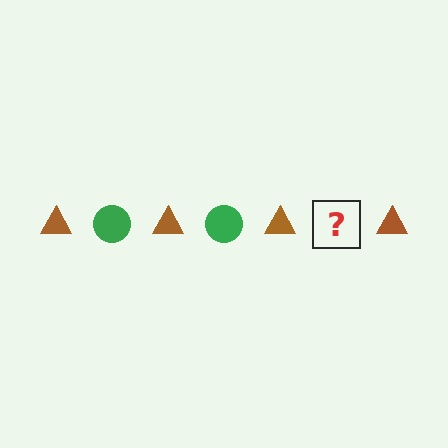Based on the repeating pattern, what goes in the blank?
The blank should be a green circle.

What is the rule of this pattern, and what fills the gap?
The rule is that the pattern alternates between brown triangle and green circle. The gap should be filled with a green circle.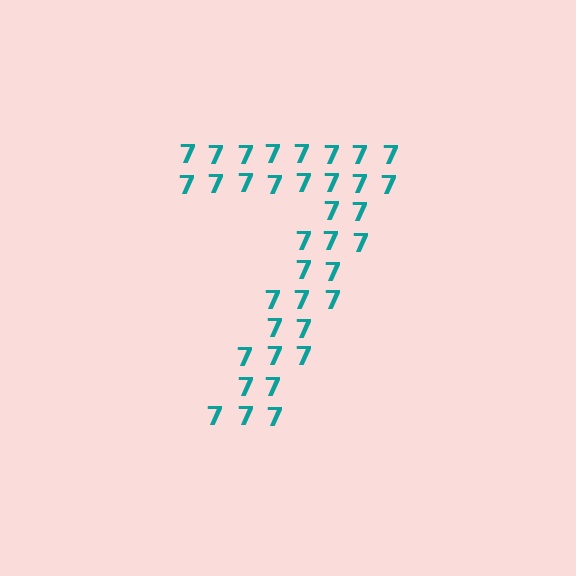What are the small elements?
The small elements are digit 7's.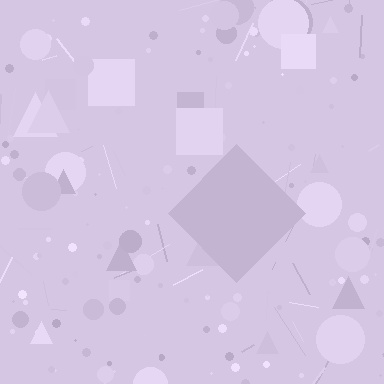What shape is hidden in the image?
A diamond is hidden in the image.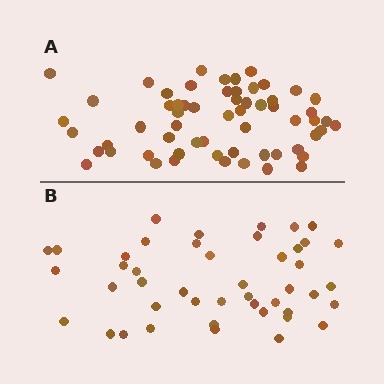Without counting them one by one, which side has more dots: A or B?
Region A (the top region) has more dots.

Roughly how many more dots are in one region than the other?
Region A has approximately 15 more dots than region B.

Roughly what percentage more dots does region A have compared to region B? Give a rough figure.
About 35% more.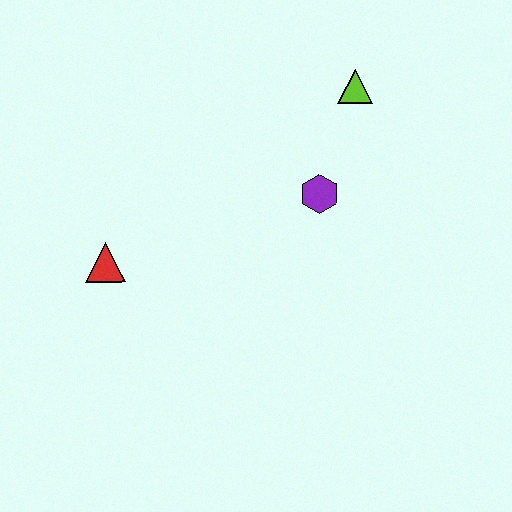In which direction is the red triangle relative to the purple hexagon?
The red triangle is to the left of the purple hexagon.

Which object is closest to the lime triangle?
The purple hexagon is closest to the lime triangle.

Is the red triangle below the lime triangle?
Yes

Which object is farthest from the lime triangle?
The red triangle is farthest from the lime triangle.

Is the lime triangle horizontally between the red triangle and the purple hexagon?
No